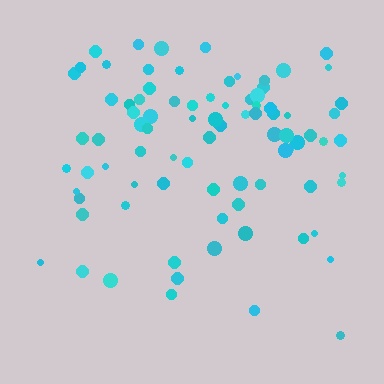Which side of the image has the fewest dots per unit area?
The bottom.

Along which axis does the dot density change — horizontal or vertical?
Vertical.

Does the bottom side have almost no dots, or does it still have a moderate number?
Still a moderate number, just noticeably fewer than the top.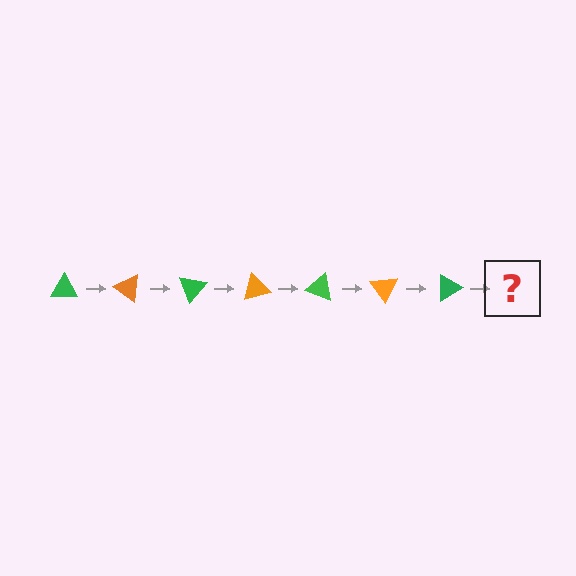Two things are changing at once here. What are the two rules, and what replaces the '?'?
The two rules are that it rotates 35 degrees each step and the color cycles through green and orange. The '?' should be an orange triangle, rotated 245 degrees from the start.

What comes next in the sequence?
The next element should be an orange triangle, rotated 245 degrees from the start.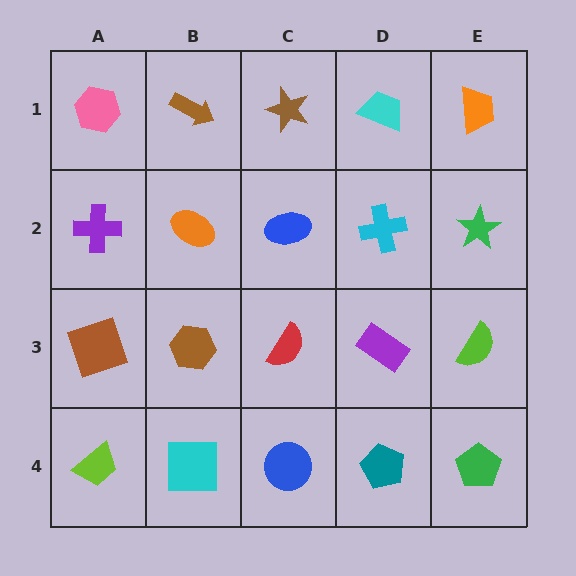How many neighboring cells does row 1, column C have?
3.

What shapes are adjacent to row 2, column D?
A cyan trapezoid (row 1, column D), a purple rectangle (row 3, column D), a blue ellipse (row 2, column C), a green star (row 2, column E).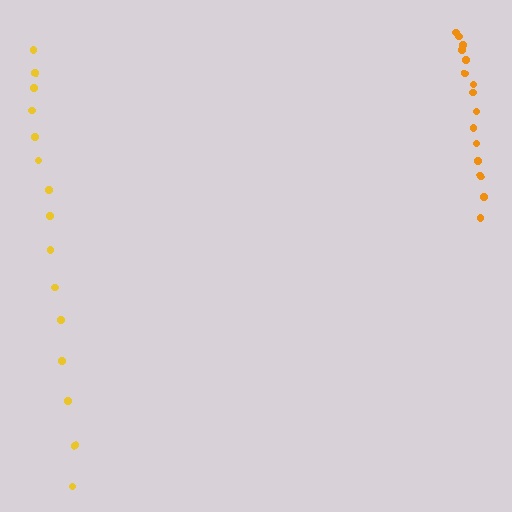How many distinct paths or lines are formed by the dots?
There are 2 distinct paths.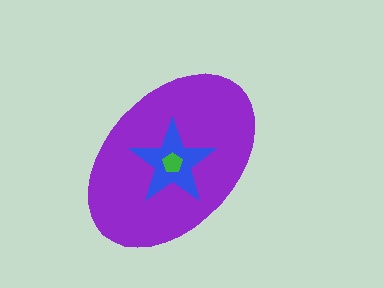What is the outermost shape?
The purple ellipse.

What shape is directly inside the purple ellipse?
The blue star.